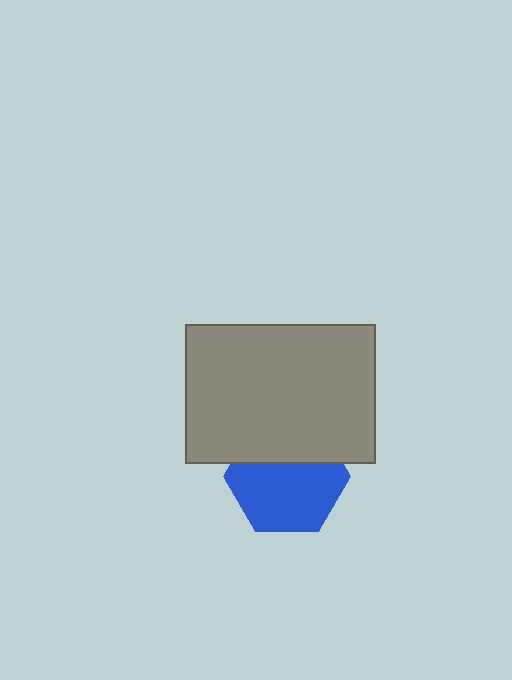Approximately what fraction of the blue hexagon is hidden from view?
Roughly 35% of the blue hexagon is hidden behind the gray rectangle.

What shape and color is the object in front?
The object in front is a gray rectangle.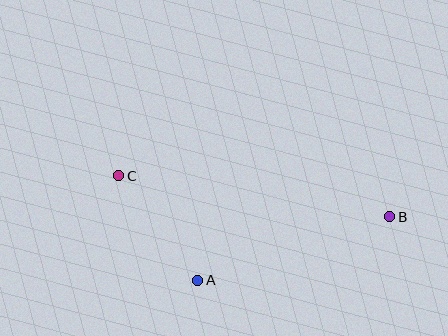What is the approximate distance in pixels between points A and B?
The distance between A and B is approximately 202 pixels.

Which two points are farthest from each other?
Points B and C are farthest from each other.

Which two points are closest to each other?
Points A and C are closest to each other.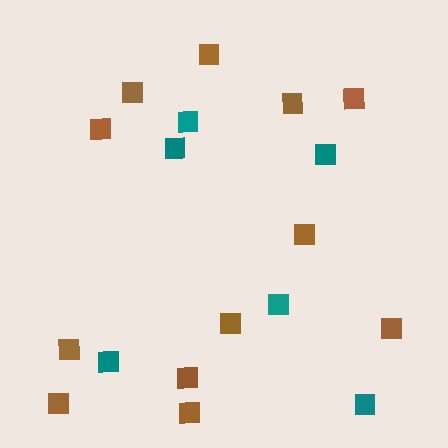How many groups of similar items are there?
There are 2 groups: one group of brown squares (12) and one group of teal squares (6).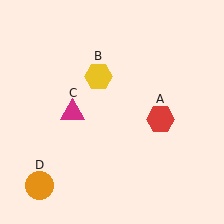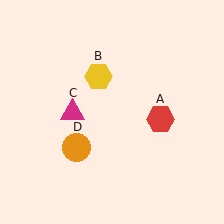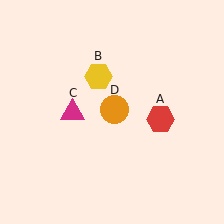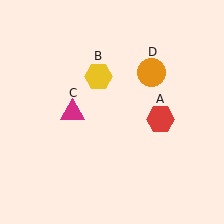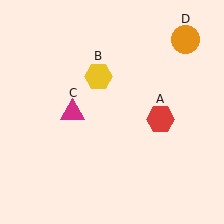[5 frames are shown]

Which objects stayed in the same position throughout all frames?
Red hexagon (object A) and yellow hexagon (object B) and magenta triangle (object C) remained stationary.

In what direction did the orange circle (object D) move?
The orange circle (object D) moved up and to the right.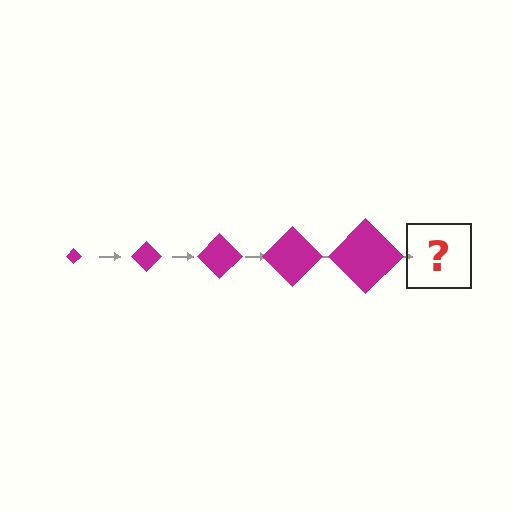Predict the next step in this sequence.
The next step is a magenta diamond, larger than the previous one.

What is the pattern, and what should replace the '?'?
The pattern is that the diamond gets progressively larger each step. The '?' should be a magenta diamond, larger than the previous one.